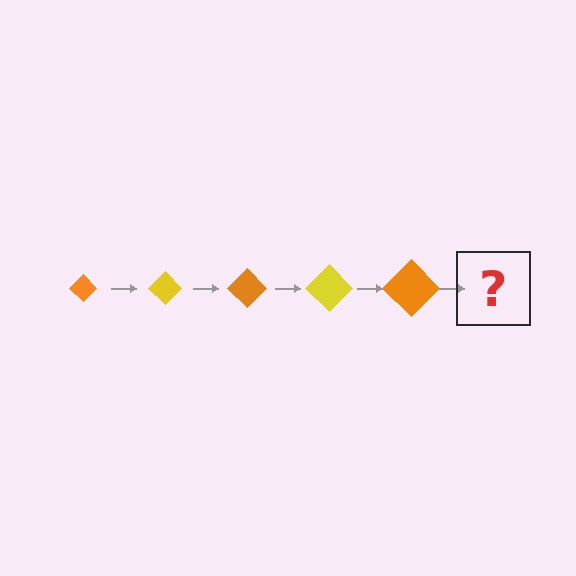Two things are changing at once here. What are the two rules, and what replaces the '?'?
The two rules are that the diamond grows larger each step and the color cycles through orange and yellow. The '?' should be a yellow diamond, larger than the previous one.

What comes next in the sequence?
The next element should be a yellow diamond, larger than the previous one.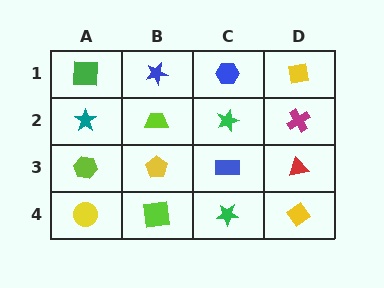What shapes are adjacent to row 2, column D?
A yellow square (row 1, column D), a red triangle (row 3, column D), a green star (row 2, column C).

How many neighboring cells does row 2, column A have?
3.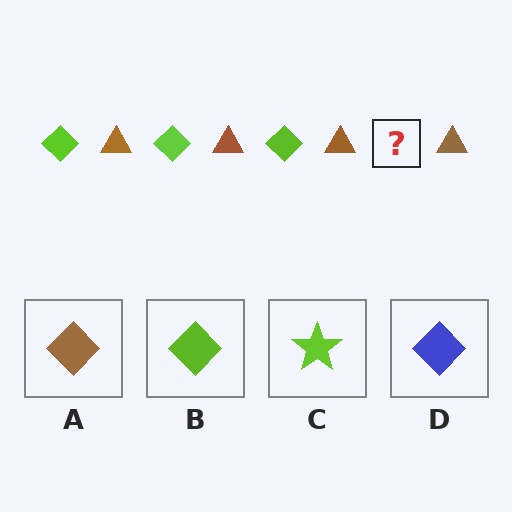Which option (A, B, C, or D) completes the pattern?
B.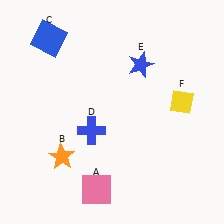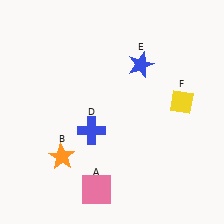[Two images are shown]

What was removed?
The blue square (C) was removed in Image 2.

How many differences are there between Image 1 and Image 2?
There is 1 difference between the two images.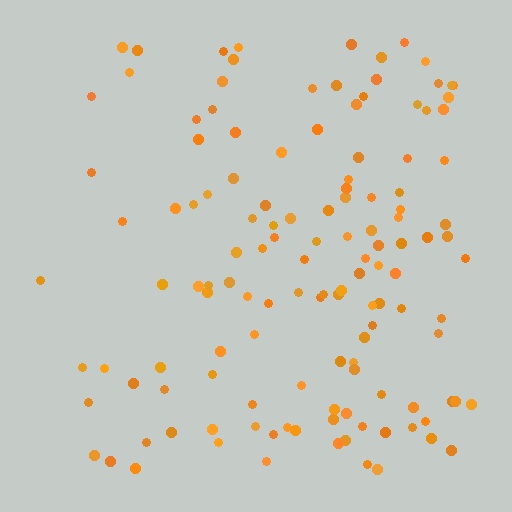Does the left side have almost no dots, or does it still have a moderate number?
Still a moderate number, just noticeably fewer than the right.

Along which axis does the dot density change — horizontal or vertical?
Horizontal.